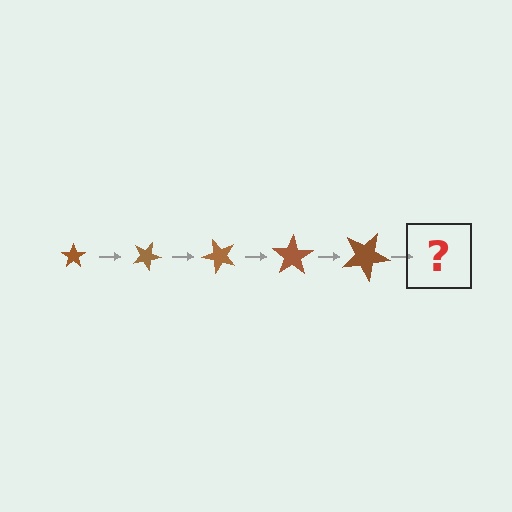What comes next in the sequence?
The next element should be a star, larger than the previous one and rotated 125 degrees from the start.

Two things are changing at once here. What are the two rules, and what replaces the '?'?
The two rules are that the star grows larger each step and it rotates 25 degrees each step. The '?' should be a star, larger than the previous one and rotated 125 degrees from the start.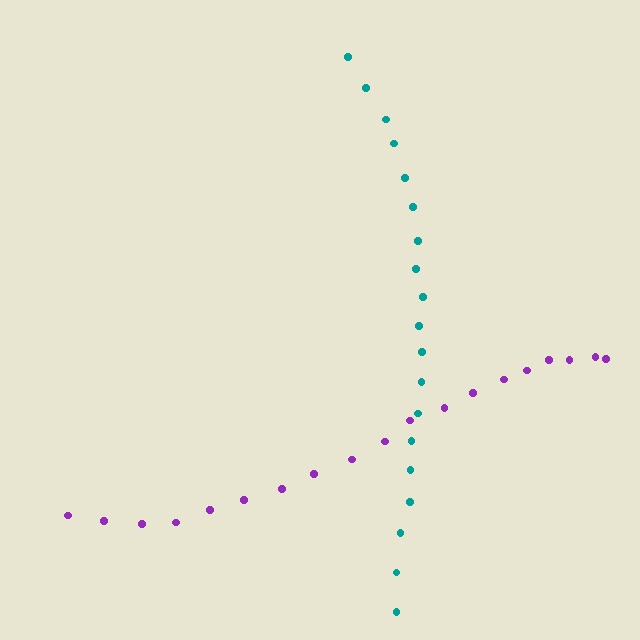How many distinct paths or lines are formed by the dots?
There are 2 distinct paths.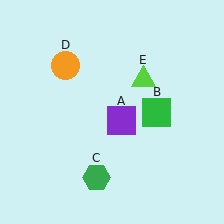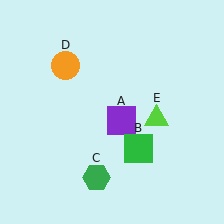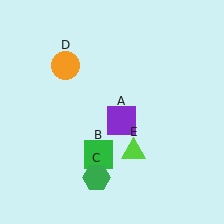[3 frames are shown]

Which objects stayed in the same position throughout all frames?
Purple square (object A) and green hexagon (object C) and orange circle (object D) remained stationary.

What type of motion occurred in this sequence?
The green square (object B), lime triangle (object E) rotated clockwise around the center of the scene.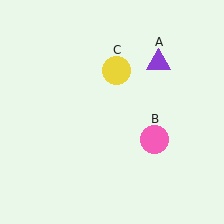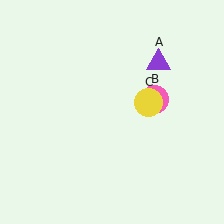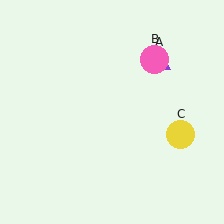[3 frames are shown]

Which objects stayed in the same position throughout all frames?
Purple triangle (object A) remained stationary.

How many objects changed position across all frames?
2 objects changed position: pink circle (object B), yellow circle (object C).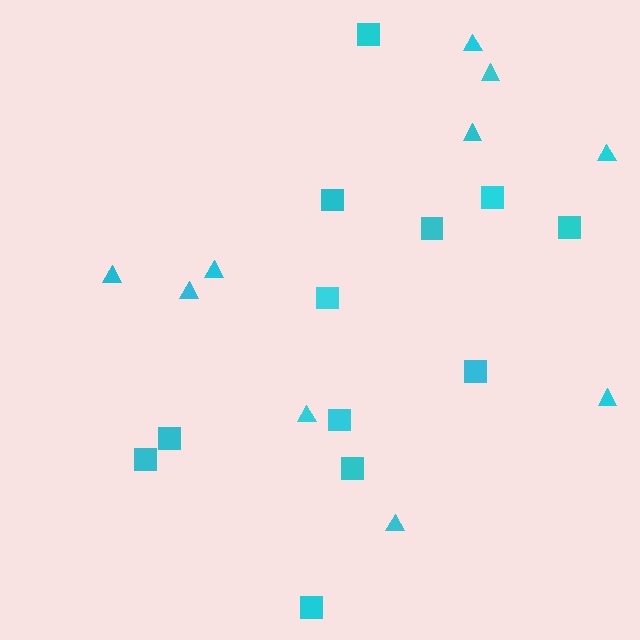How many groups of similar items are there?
There are 2 groups: one group of triangles (10) and one group of squares (12).